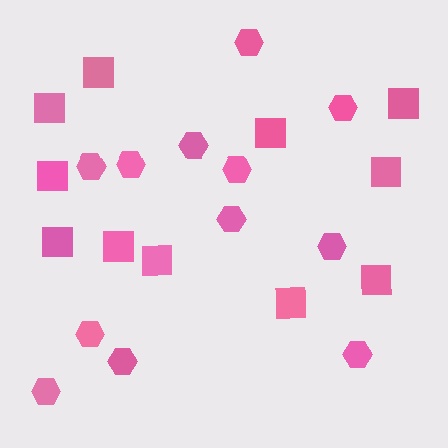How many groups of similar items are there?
There are 2 groups: one group of hexagons (12) and one group of squares (11).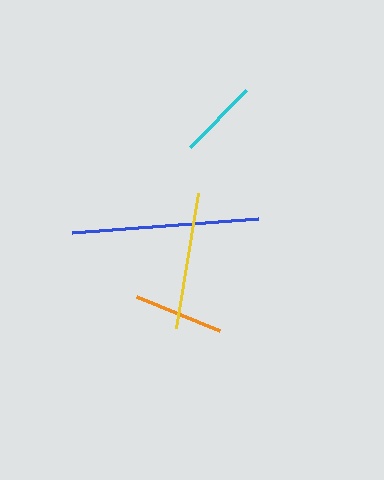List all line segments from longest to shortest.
From longest to shortest: blue, yellow, orange, cyan.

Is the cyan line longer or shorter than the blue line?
The blue line is longer than the cyan line.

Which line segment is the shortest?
The cyan line is the shortest at approximately 80 pixels.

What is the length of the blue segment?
The blue segment is approximately 186 pixels long.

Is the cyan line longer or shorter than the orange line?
The orange line is longer than the cyan line.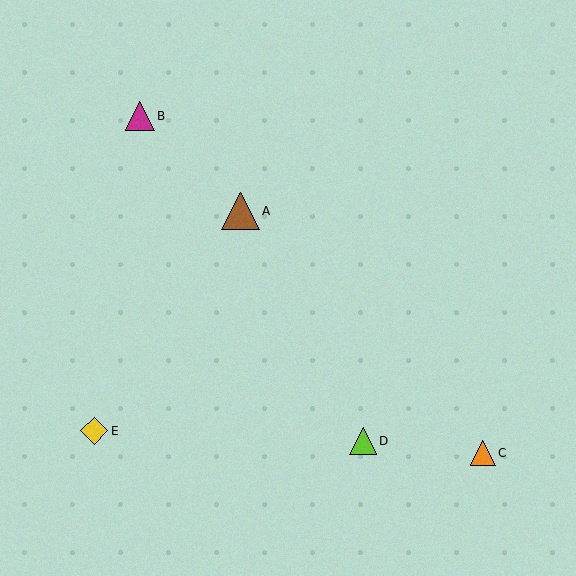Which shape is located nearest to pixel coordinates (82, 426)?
The yellow diamond (labeled E) at (94, 431) is nearest to that location.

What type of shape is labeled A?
Shape A is a brown triangle.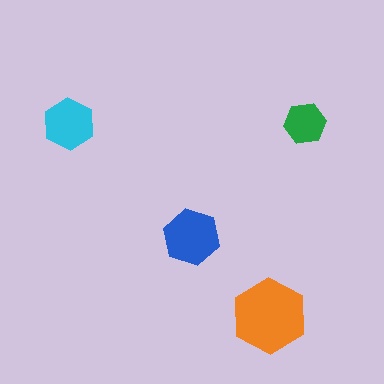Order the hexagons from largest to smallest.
the orange one, the blue one, the cyan one, the green one.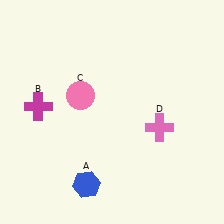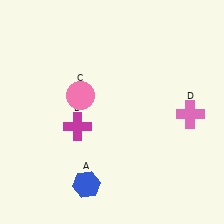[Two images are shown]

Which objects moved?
The objects that moved are: the magenta cross (B), the pink cross (D).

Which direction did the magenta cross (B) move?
The magenta cross (B) moved right.